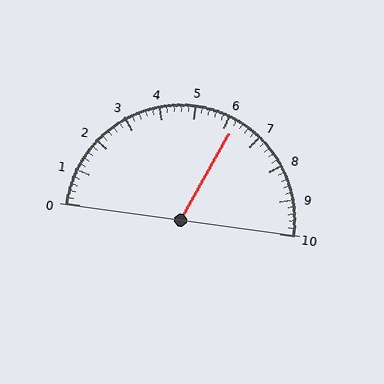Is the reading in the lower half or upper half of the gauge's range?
The reading is in the upper half of the range (0 to 10).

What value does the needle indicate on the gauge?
The needle indicates approximately 6.2.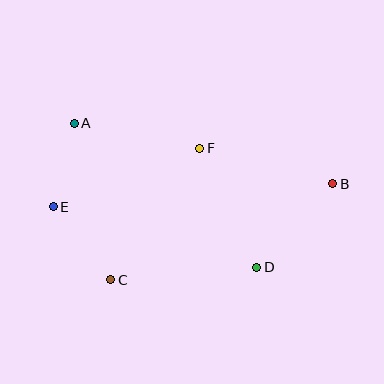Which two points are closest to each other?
Points A and E are closest to each other.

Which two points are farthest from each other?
Points B and E are farthest from each other.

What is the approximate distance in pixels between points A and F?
The distance between A and F is approximately 128 pixels.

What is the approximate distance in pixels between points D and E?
The distance between D and E is approximately 212 pixels.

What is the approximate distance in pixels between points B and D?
The distance between B and D is approximately 113 pixels.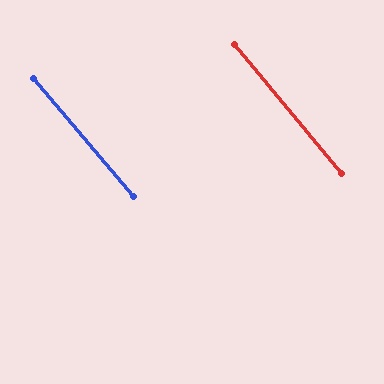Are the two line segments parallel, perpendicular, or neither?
Parallel — their directions differ by only 0.7°.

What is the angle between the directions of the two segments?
Approximately 1 degree.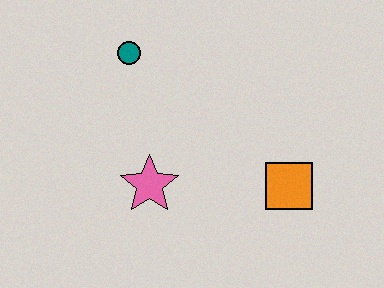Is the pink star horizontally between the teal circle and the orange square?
Yes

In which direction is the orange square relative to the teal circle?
The orange square is to the right of the teal circle.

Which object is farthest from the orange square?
The teal circle is farthest from the orange square.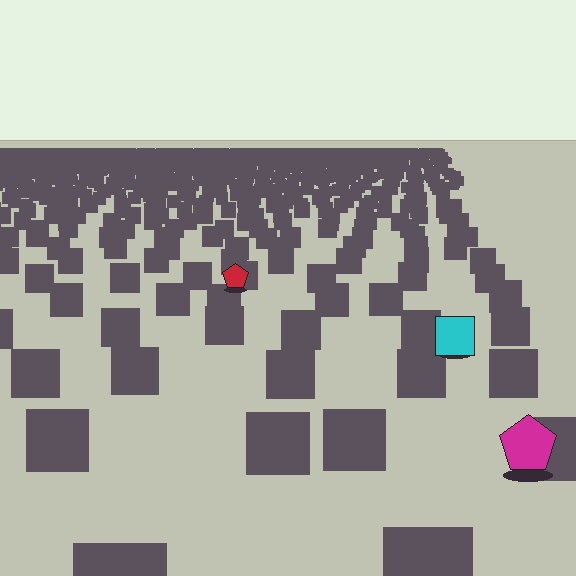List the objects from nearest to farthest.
From nearest to farthest: the magenta pentagon, the cyan square, the red pentagon.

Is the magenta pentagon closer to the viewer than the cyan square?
Yes. The magenta pentagon is closer — you can tell from the texture gradient: the ground texture is coarser near it.